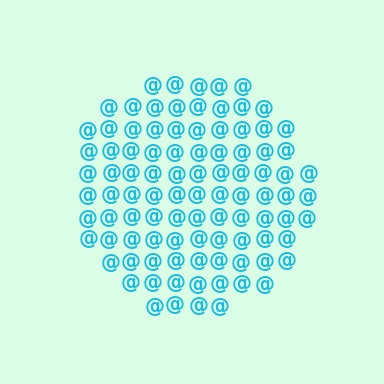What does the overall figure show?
The overall figure shows a circle.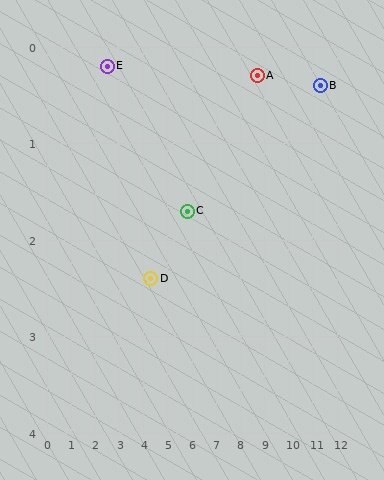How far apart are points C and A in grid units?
Points C and A are about 3.2 grid units apart.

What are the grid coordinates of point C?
Point C is at approximately (5.8, 1.7).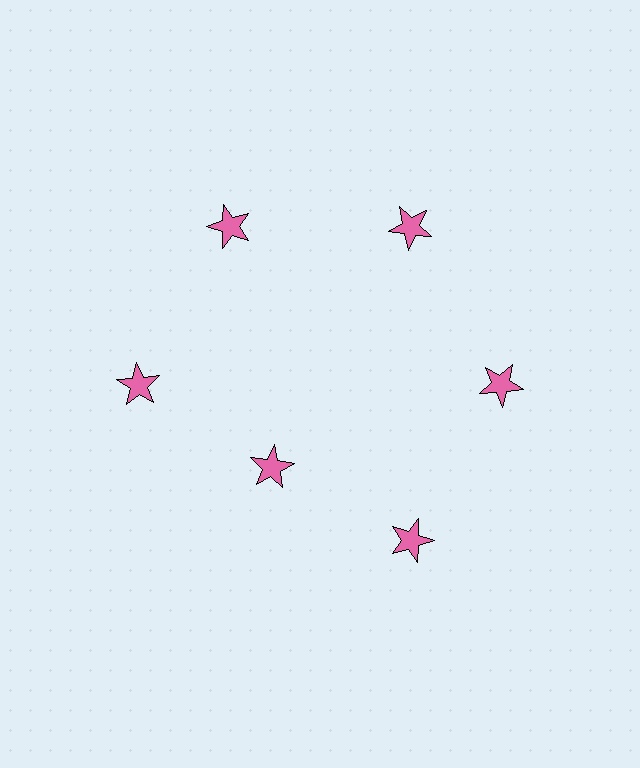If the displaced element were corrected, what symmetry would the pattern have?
It would have 6-fold rotational symmetry — the pattern would map onto itself every 60 degrees.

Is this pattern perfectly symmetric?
No. The 6 pink stars are arranged in a ring, but one element near the 7 o'clock position is pulled inward toward the center, breaking the 6-fold rotational symmetry.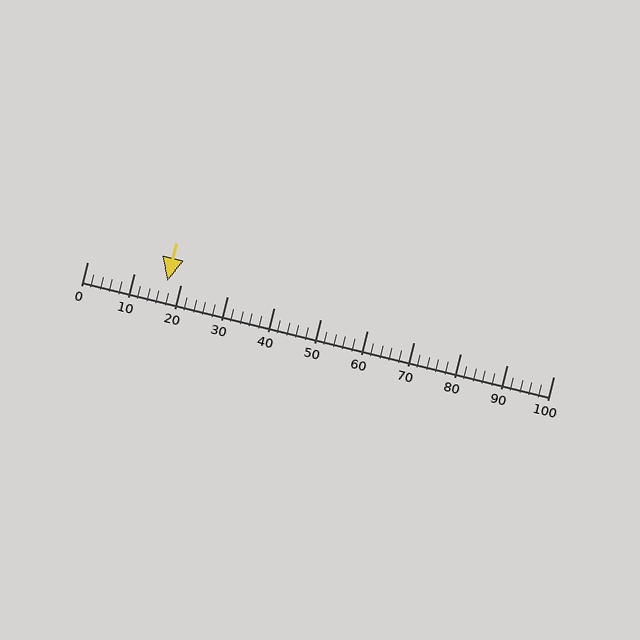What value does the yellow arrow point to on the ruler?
The yellow arrow points to approximately 17.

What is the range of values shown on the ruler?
The ruler shows values from 0 to 100.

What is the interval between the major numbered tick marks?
The major tick marks are spaced 10 units apart.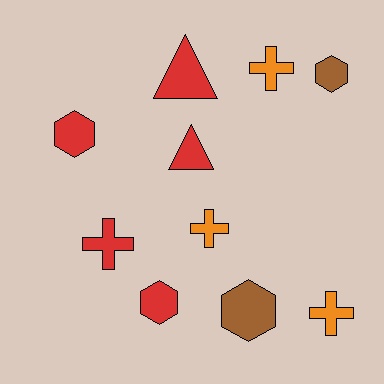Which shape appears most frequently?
Cross, with 4 objects.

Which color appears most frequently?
Red, with 5 objects.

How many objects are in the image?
There are 10 objects.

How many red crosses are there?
There is 1 red cross.